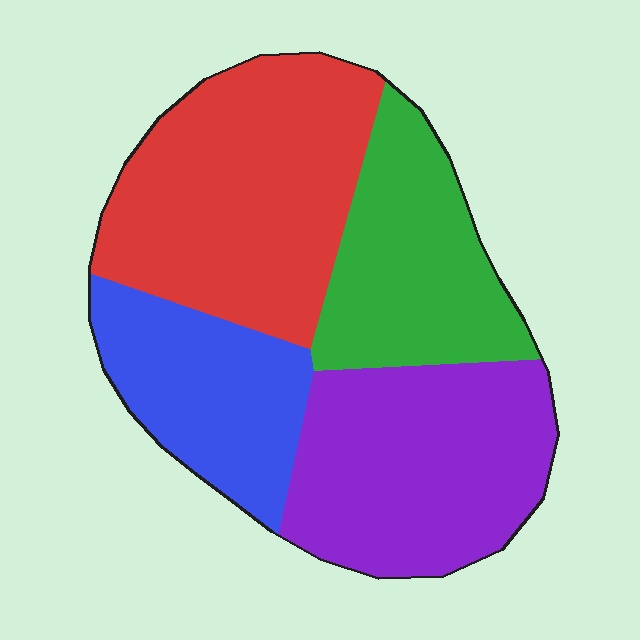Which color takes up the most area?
Red, at roughly 35%.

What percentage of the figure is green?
Green takes up about one fifth (1/5) of the figure.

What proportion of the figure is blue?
Blue takes up about one fifth (1/5) of the figure.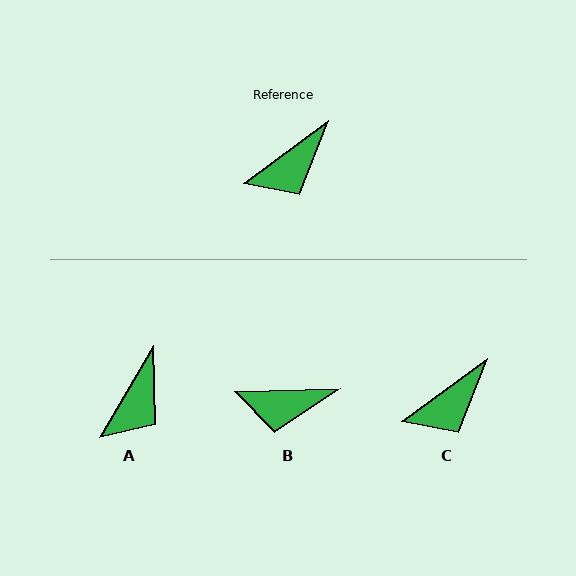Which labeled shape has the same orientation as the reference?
C.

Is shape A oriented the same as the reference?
No, it is off by about 23 degrees.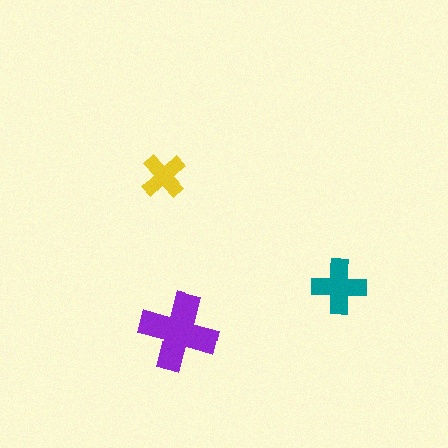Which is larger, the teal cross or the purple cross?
The purple one.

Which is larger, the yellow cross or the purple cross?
The purple one.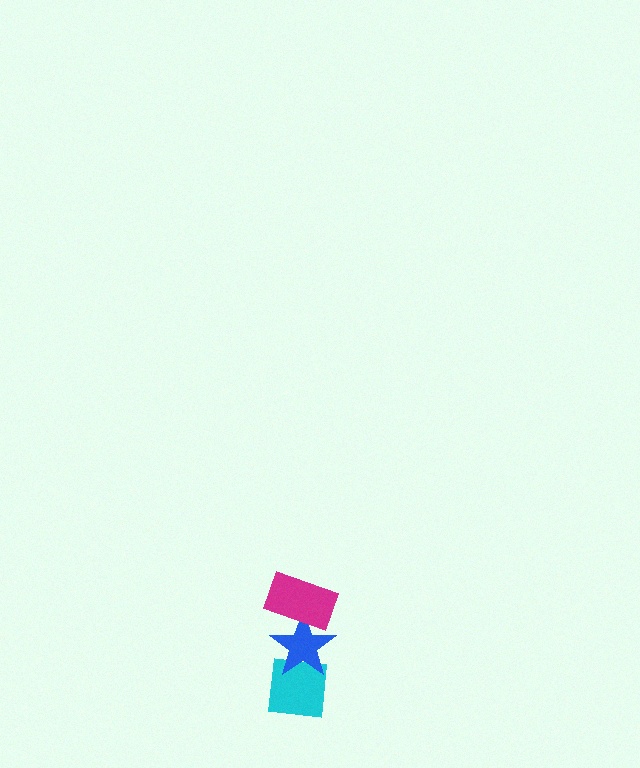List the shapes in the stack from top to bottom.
From top to bottom: the magenta rectangle, the blue star, the cyan square.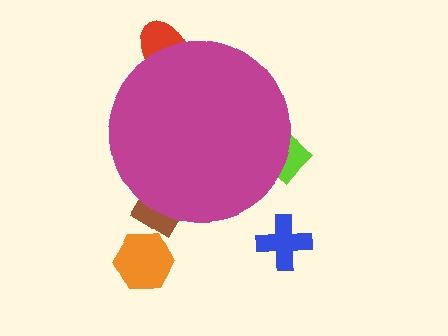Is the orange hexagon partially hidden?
No, the orange hexagon is fully visible.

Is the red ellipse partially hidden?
Yes, the red ellipse is partially hidden behind the magenta circle.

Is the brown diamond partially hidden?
Yes, the brown diamond is partially hidden behind the magenta circle.